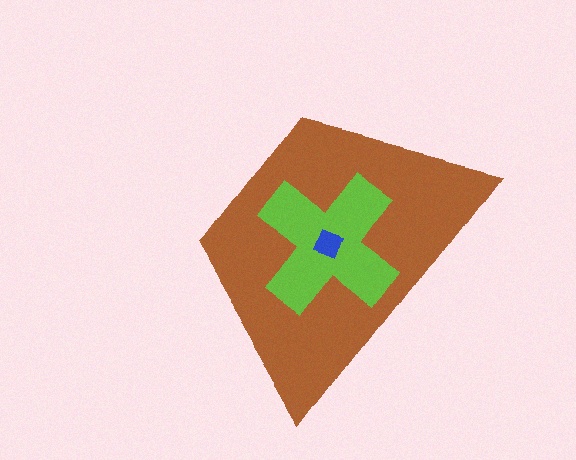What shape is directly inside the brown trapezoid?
The lime cross.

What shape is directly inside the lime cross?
The blue square.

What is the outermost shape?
The brown trapezoid.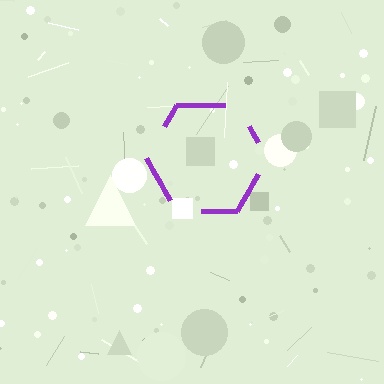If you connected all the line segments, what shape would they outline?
They would outline a hexagon.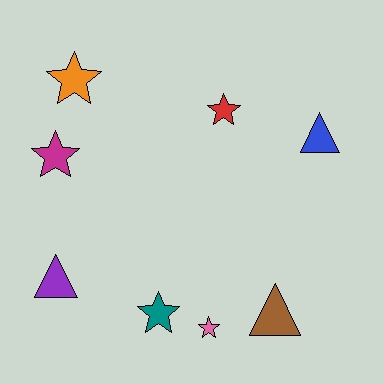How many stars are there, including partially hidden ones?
There are 5 stars.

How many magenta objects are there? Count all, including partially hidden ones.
There is 1 magenta object.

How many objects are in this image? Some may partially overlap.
There are 8 objects.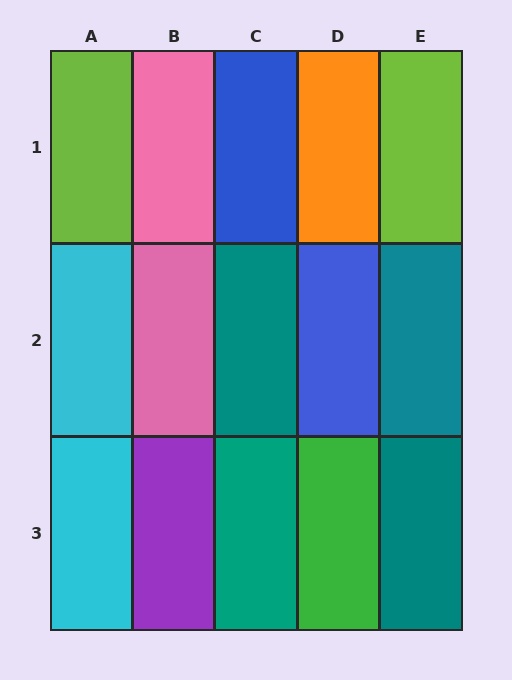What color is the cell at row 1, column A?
Lime.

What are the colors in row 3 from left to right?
Cyan, purple, teal, green, teal.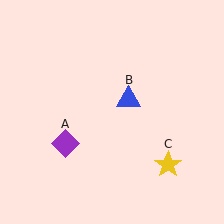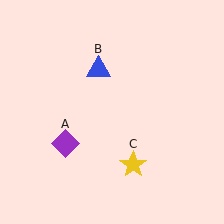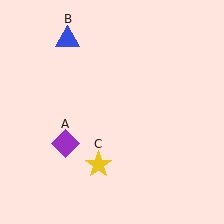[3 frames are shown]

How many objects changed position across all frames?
2 objects changed position: blue triangle (object B), yellow star (object C).